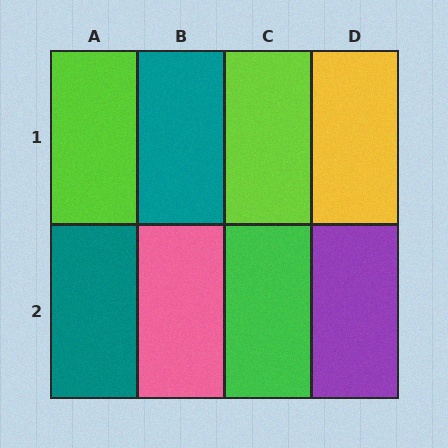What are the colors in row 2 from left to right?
Teal, pink, green, purple.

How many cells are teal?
2 cells are teal.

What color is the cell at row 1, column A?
Lime.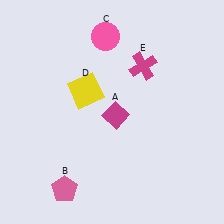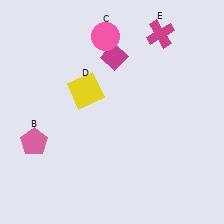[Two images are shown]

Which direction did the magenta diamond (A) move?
The magenta diamond (A) moved up.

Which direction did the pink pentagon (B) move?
The pink pentagon (B) moved up.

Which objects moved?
The objects that moved are: the magenta diamond (A), the pink pentagon (B), the magenta cross (E).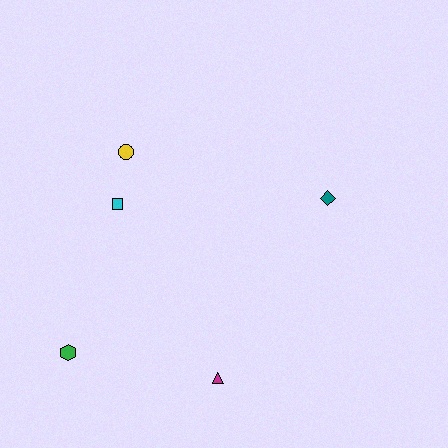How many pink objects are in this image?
There are no pink objects.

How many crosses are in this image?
There are no crosses.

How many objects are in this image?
There are 5 objects.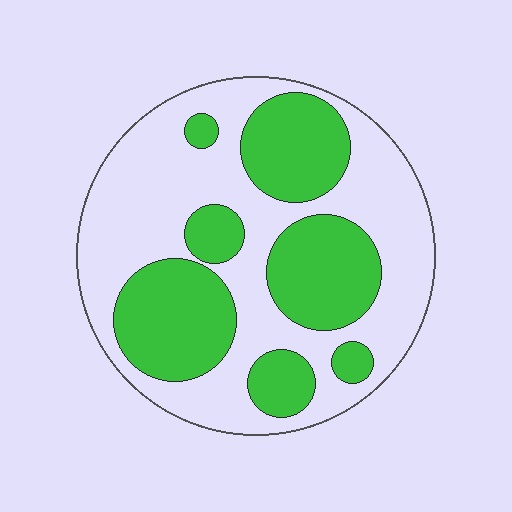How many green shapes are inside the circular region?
7.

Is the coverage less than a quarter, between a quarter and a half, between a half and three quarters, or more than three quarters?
Between a quarter and a half.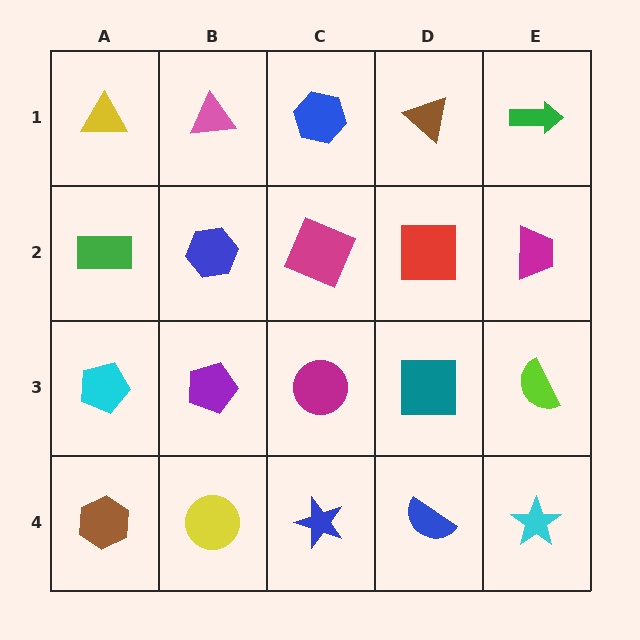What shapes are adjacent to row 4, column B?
A purple pentagon (row 3, column B), a brown hexagon (row 4, column A), a blue star (row 4, column C).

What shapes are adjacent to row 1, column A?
A green rectangle (row 2, column A), a pink triangle (row 1, column B).